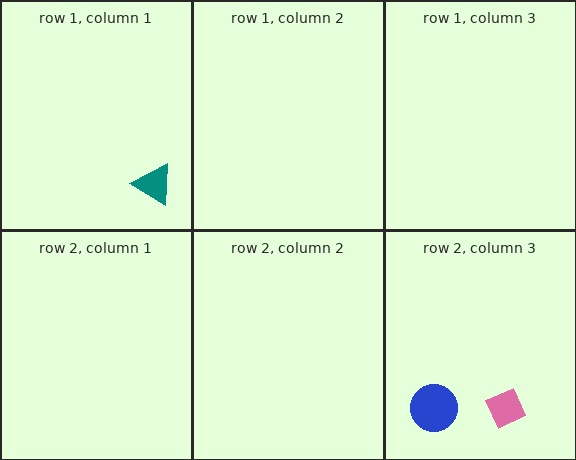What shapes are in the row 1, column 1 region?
The teal triangle.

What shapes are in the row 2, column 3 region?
The blue circle, the pink diamond.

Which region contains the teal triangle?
The row 1, column 1 region.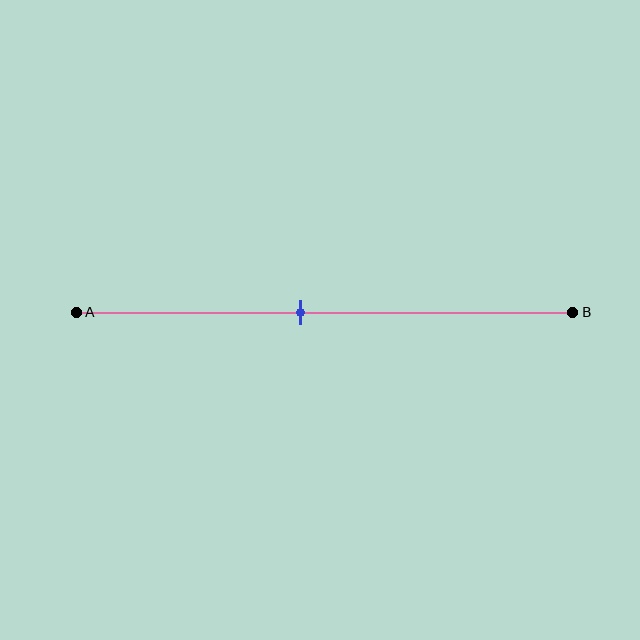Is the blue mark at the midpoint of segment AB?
No, the mark is at about 45% from A, not at the 50% midpoint.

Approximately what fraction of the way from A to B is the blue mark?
The blue mark is approximately 45% of the way from A to B.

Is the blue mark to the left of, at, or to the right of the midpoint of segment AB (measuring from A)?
The blue mark is to the left of the midpoint of segment AB.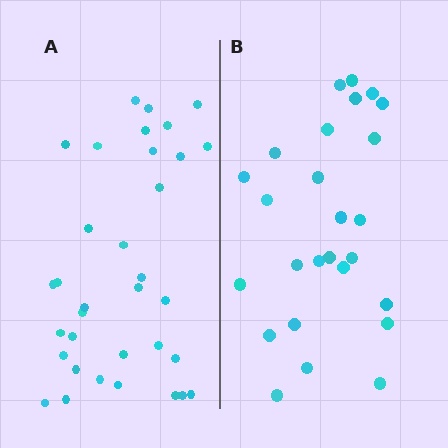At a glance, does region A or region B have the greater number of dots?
Region A (the left region) has more dots.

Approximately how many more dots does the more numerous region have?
Region A has roughly 8 or so more dots than region B.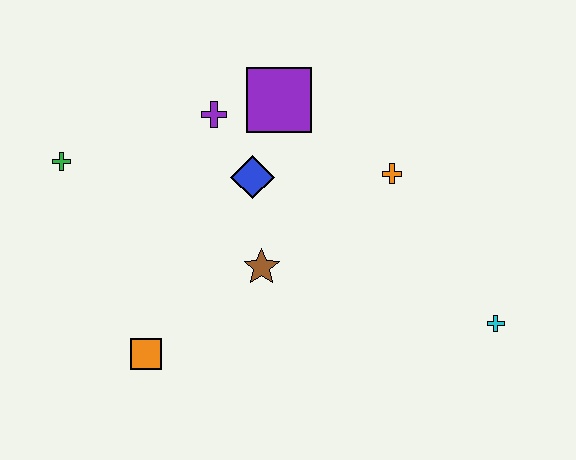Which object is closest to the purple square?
The purple cross is closest to the purple square.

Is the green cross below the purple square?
Yes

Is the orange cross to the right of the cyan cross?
No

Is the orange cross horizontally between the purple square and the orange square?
No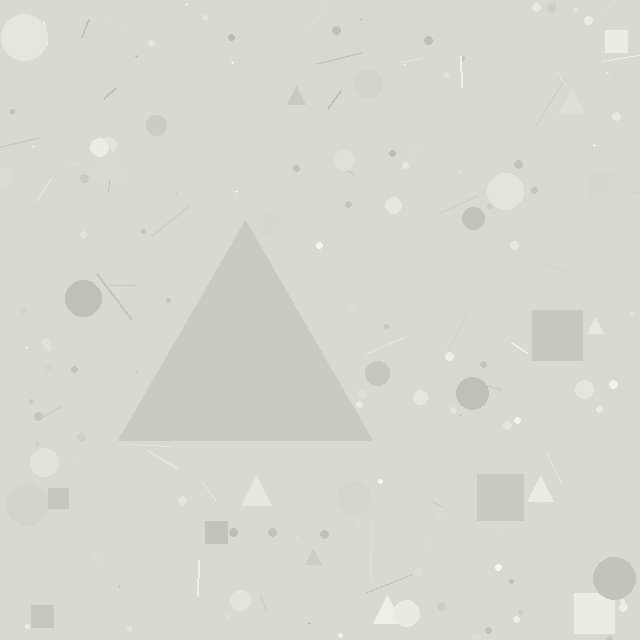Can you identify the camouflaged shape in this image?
The camouflaged shape is a triangle.